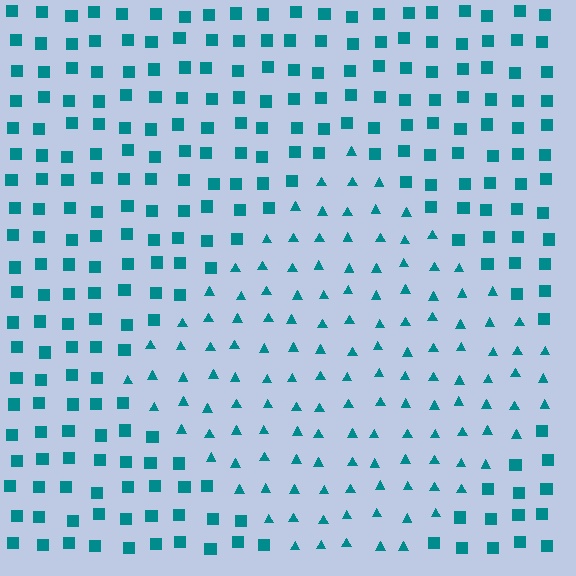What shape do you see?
I see a diamond.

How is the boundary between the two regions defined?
The boundary is defined by a change in element shape: triangles inside vs. squares outside. All elements share the same color and spacing.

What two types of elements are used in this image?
The image uses triangles inside the diamond region and squares outside it.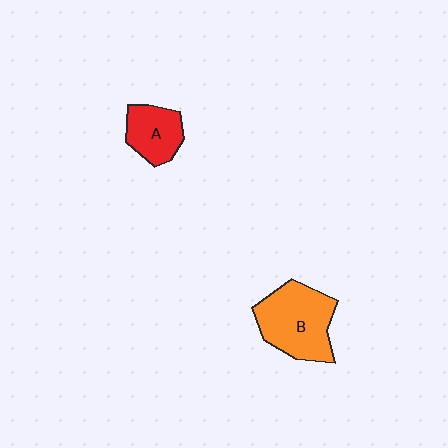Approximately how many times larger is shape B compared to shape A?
Approximately 1.7 times.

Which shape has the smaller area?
Shape A (red).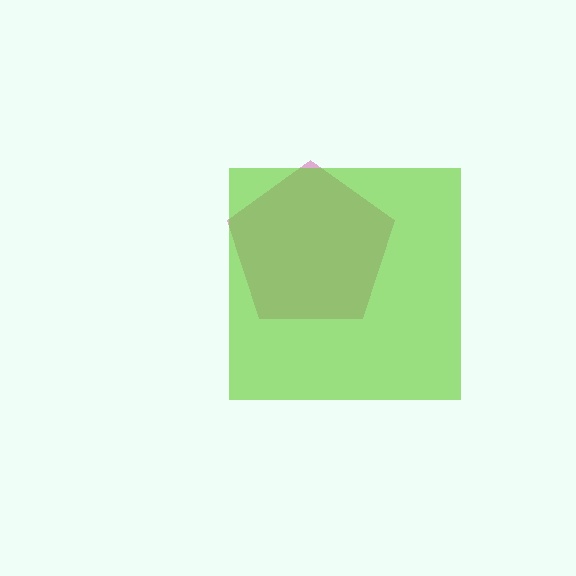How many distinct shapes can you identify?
There are 2 distinct shapes: a magenta pentagon, a lime square.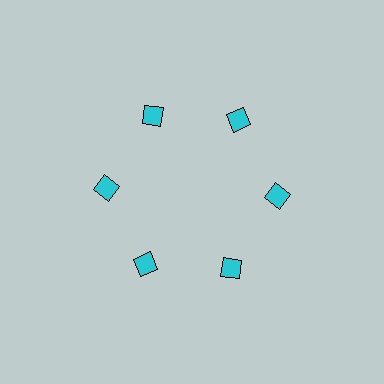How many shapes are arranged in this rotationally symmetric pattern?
There are 6 shapes, arranged in 6 groups of 1.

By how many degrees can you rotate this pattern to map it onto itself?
The pattern maps onto itself every 60 degrees of rotation.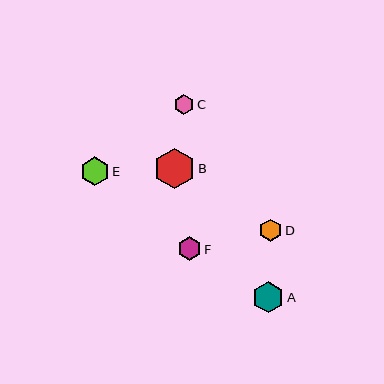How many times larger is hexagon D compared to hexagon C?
Hexagon D is approximately 1.1 times the size of hexagon C.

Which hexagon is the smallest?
Hexagon C is the smallest with a size of approximately 20 pixels.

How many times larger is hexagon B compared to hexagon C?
Hexagon B is approximately 2.0 times the size of hexagon C.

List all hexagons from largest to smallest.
From largest to smallest: B, A, E, F, D, C.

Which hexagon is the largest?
Hexagon B is the largest with a size of approximately 41 pixels.